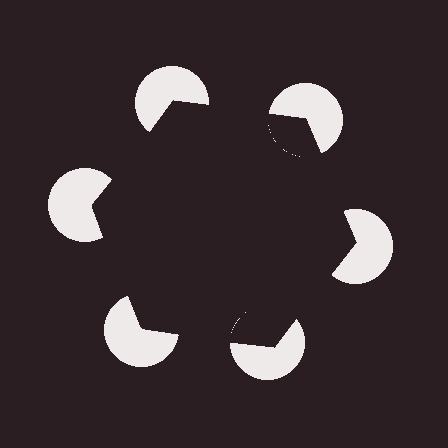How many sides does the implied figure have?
6 sides.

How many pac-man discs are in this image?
There are 6 — one at each vertex of the illusory hexagon.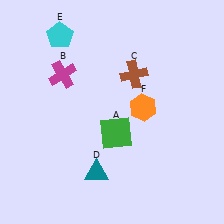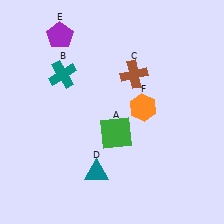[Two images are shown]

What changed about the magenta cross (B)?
In Image 1, B is magenta. In Image 2, it changed to teal.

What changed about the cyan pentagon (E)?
In Image 1, E is cyan. In Image 2, it changed to purple.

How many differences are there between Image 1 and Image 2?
There are 2 differences between the two images.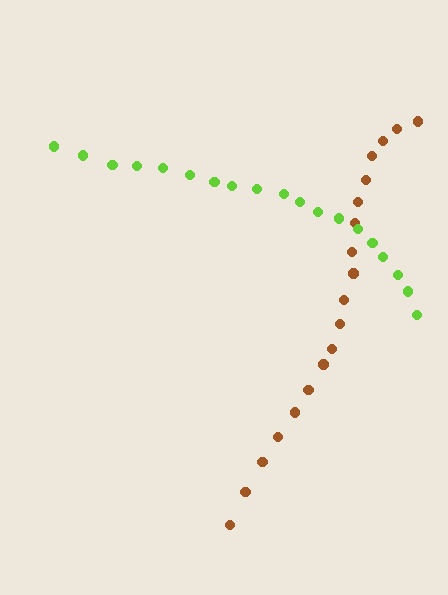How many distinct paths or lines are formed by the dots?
There are 2 distinct paths.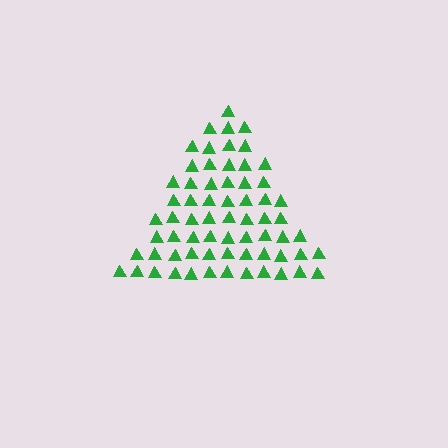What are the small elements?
The small elements are triangles.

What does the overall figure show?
The overall figure shows a triangle.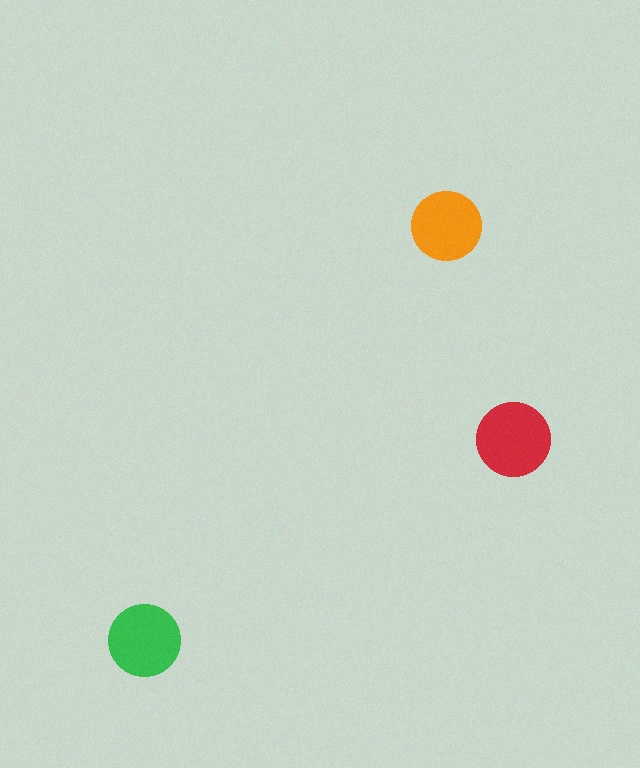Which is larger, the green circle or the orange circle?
The green one.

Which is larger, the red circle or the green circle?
The red one.